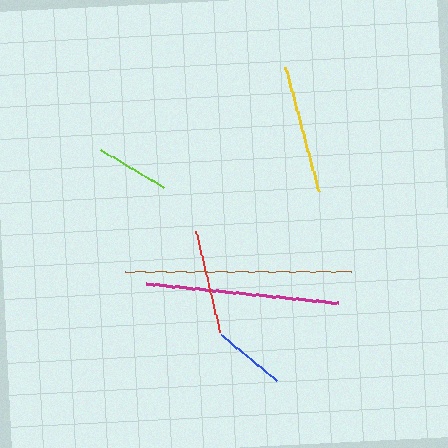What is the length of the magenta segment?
The magenta segment is approximately 194 pixels long.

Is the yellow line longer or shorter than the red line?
The yellow line is longer than the red line.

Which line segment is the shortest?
The blue line is the shortest at approximately 72 pixels.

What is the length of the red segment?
The red segment is approximately 103 pixels long.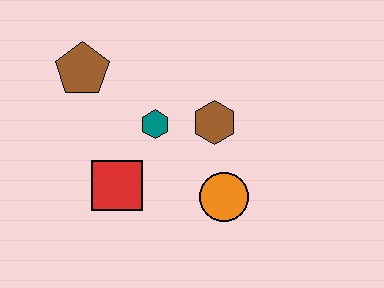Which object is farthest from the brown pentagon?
The orange circle is farthest from the brown pentagon.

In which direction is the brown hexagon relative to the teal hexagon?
The brown hexagon is to the right of the teal hexagon.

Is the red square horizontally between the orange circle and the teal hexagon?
No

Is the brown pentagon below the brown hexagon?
No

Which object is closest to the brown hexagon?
The teal hexagon is closest to the brown hexagon.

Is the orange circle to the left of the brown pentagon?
No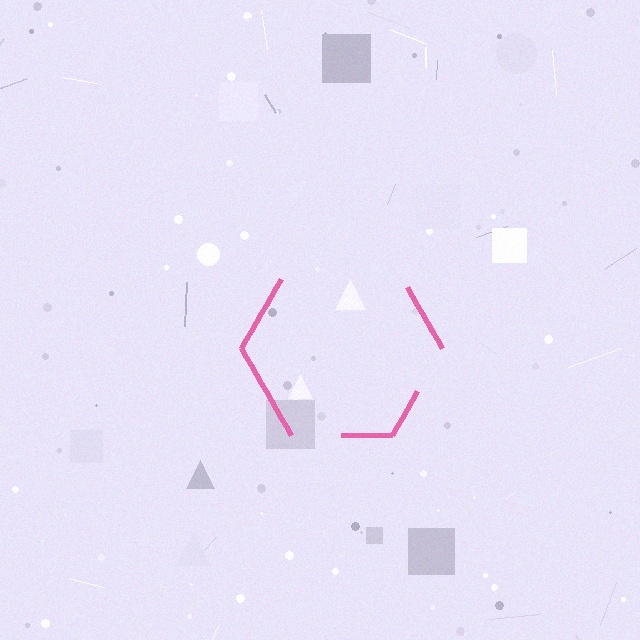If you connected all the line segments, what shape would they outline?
They would outline a hexagon.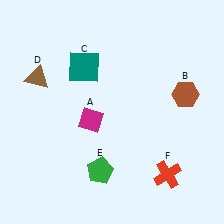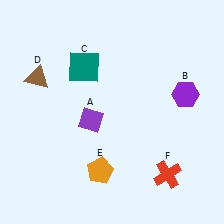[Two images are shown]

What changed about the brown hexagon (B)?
In Image 1, B is brown. In Image 2, it changed to purple.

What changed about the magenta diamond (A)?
In Image 1, A is magenta. In Image 2, it changed to purple.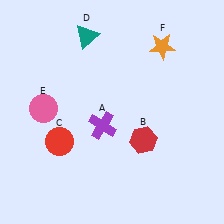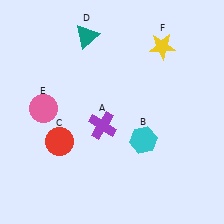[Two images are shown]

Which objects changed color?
B changed from red to cyan. F changed from orange to yellow.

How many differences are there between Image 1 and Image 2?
There are 2 differences between the two images.